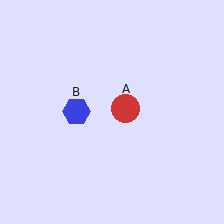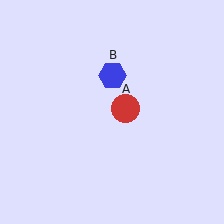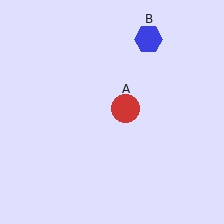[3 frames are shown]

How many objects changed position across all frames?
1 object changed position: blue hexagon (object B).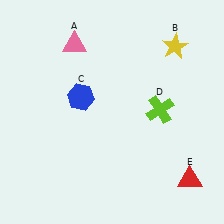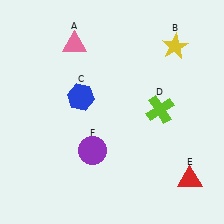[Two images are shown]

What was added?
A purple circle (F) was added in Image 2.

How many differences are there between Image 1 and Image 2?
There is 1 difference between the two images.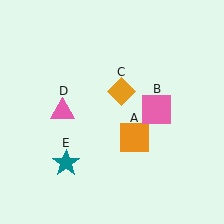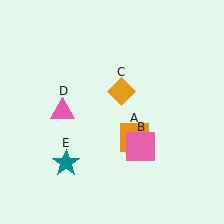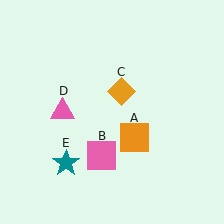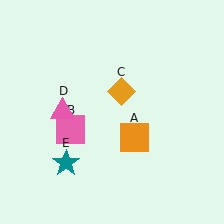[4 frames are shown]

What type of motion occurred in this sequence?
The pink square (object B) rotated clockwise around the center of the scene.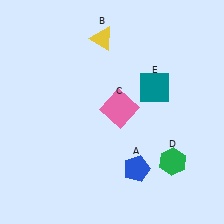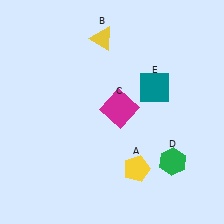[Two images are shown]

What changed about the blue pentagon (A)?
In Image 1, A is blue. In Image 2, it changed to yellow.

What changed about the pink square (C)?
In Image 1, C is pink. In Image 2, it changed to magenta.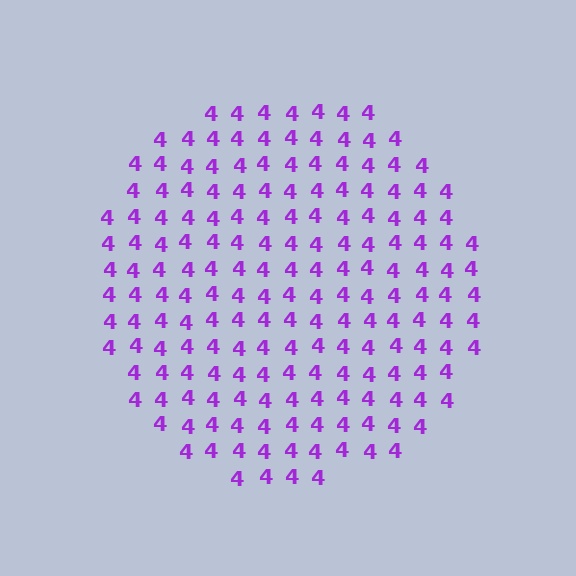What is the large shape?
The large shape is a circle.